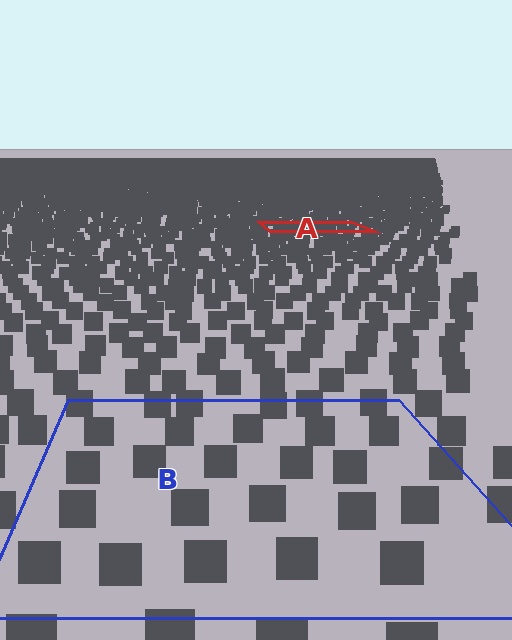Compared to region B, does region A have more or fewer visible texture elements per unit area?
Region A has more texture elements per unit area — they are packed more densely because it is farther away.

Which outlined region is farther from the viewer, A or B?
Region A is farther from the viewer — the texture elements inside it appear smaller and more densely packed.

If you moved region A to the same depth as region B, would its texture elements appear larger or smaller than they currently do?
They would appear larger. At a closer depth, the same texture elements are projected at a bigger on-screen size.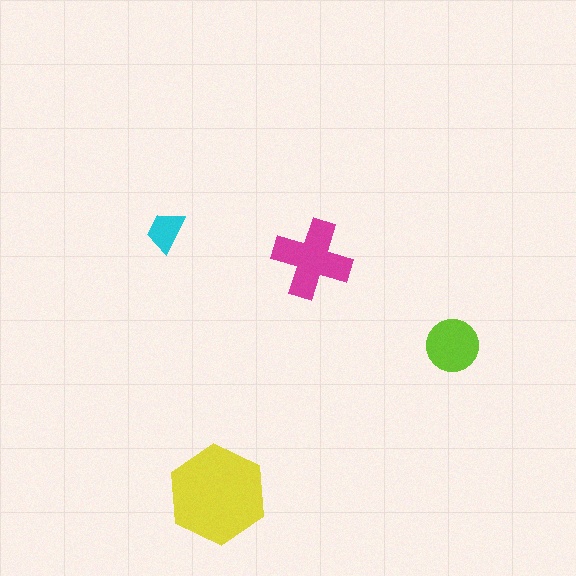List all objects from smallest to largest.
The cyan trapezoid, the lime circle, the magenta cross, the yellow hexagon.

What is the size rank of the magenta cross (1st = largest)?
2nd.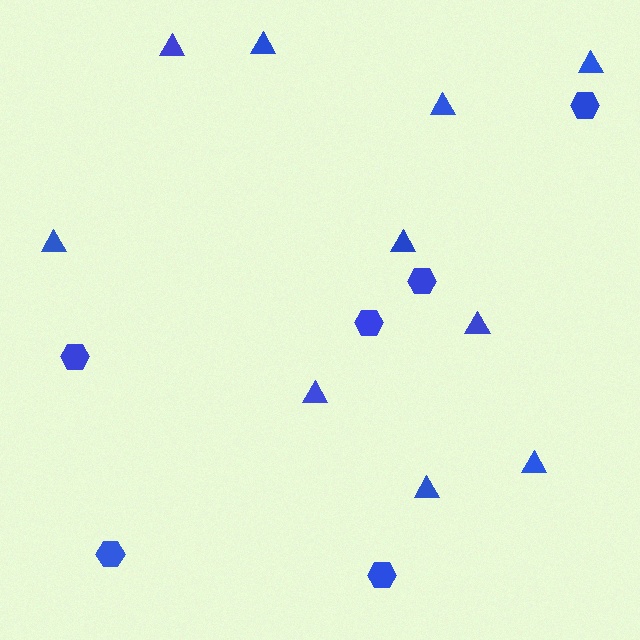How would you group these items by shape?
There are 2 groups: one group of hexagons (6) and one group of triangles (10).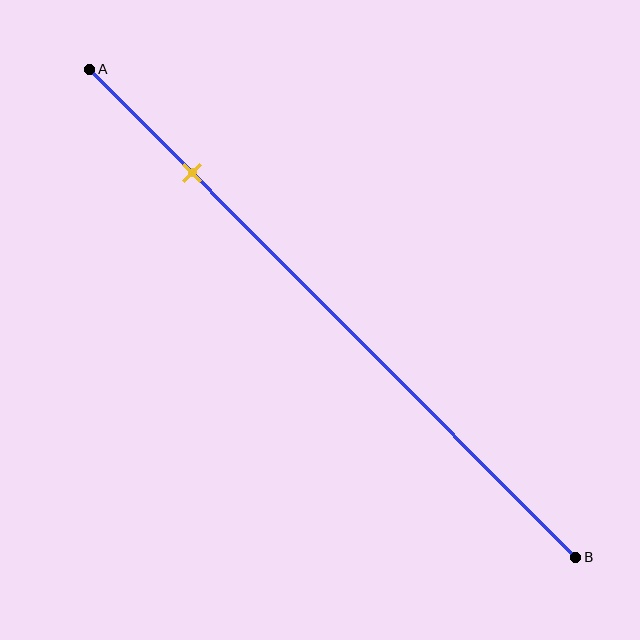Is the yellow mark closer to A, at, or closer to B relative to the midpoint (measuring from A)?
The yellow mark is closer to point A than the midpoint of segment AB.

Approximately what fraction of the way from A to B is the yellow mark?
The yellow mark is approximately 20% of the way from A to B.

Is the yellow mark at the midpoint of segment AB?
No, the mark is at about 20% from A, not at the 50% midpoint.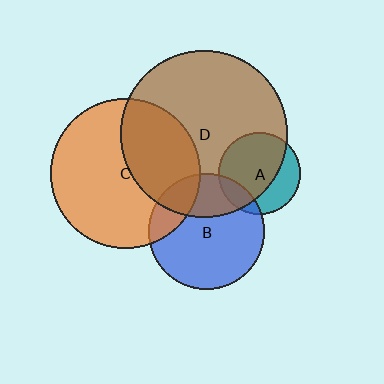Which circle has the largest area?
Circle D (brown).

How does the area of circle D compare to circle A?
Approximately 4.1 times.